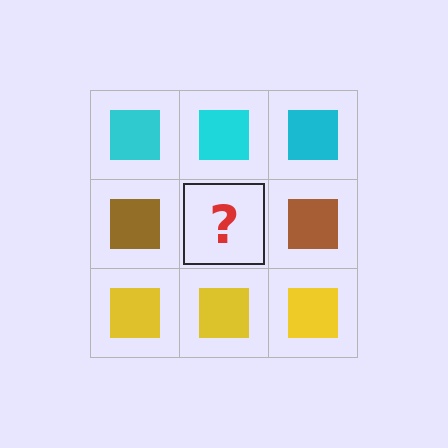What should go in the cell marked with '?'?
The missing cell should contain a brown square.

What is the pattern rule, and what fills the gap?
The rule is that each row has a consistent color. The gap should be filled with a brown square.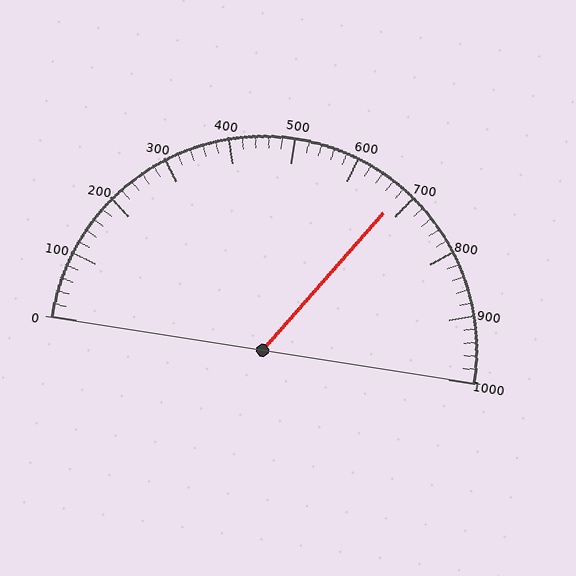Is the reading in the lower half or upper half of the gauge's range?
The reading is in the upper half of the range (0 to 1000).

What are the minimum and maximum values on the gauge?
The gauge ranges from 0 to 1000.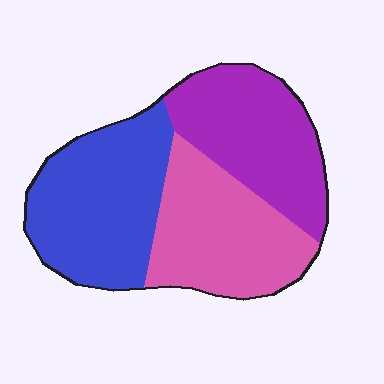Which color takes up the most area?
Blue, at roughly 35%.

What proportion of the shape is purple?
Purple covers 31% of the shape.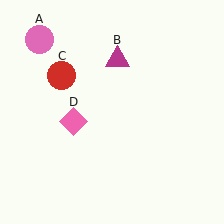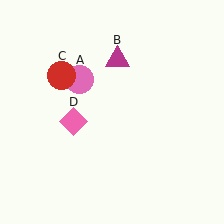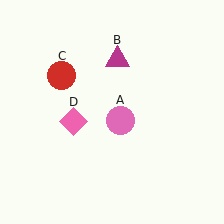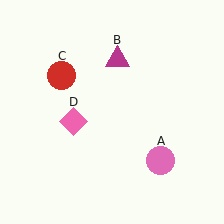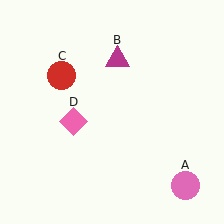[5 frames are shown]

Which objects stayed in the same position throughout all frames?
Magenta triangle (object B) and red circle (object C) and pink diamond (object D) remained stationary.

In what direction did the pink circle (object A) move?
The pink circle (object A) moved down and to the right.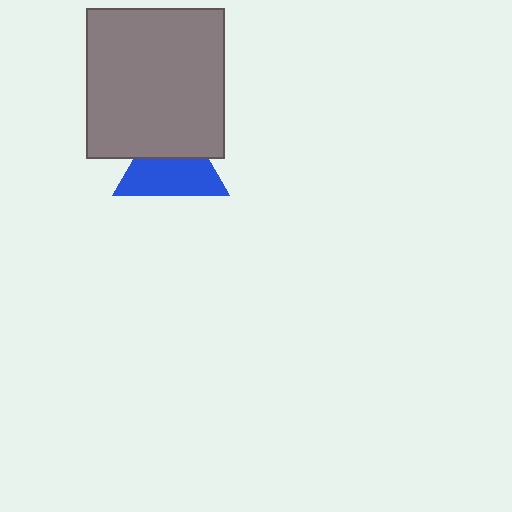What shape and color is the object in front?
The object in front is a gray rectangle.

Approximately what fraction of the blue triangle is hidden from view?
Roughly 42% of the blue triangle is hidden behind the gray rectangle.